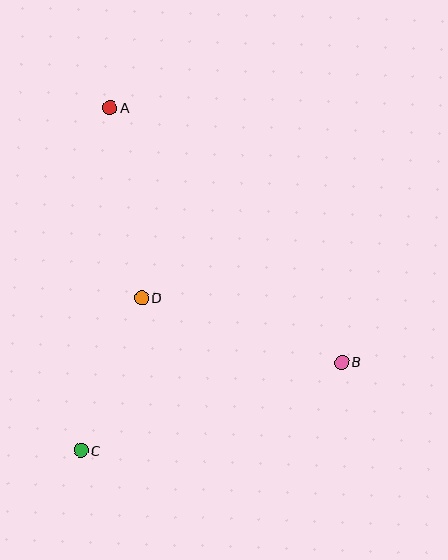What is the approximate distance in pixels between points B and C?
The distance between B and C is approximately 275 pixels.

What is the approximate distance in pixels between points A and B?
The distance between A and B is approximately 344 pixels.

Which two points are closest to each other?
Points C and D are closest to each other.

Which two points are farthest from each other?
Points A and C are farthest from each other.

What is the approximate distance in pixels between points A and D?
The distance between A and D is approximately 193 pixels.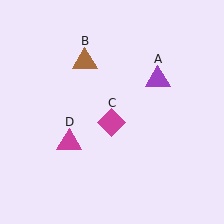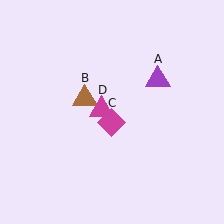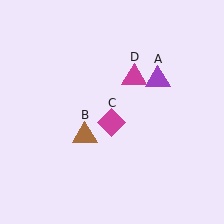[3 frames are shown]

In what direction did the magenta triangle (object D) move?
The magenta triangle (object D) moved up and to the right.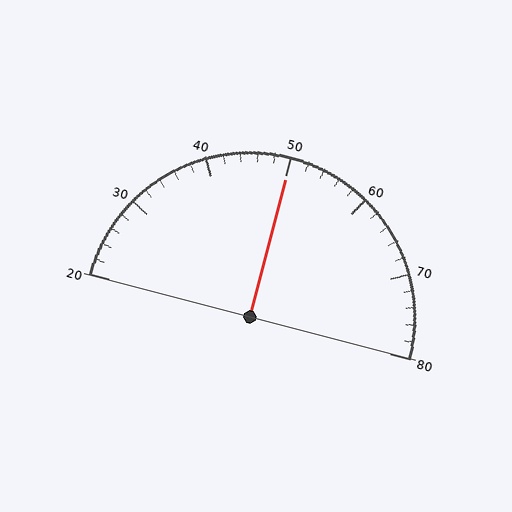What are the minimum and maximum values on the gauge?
The gauge ranges from 20 to 80.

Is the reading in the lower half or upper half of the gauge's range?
The reading is in the upper half of the range (20 to 80).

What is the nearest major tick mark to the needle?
The nearest major tick mark is 50.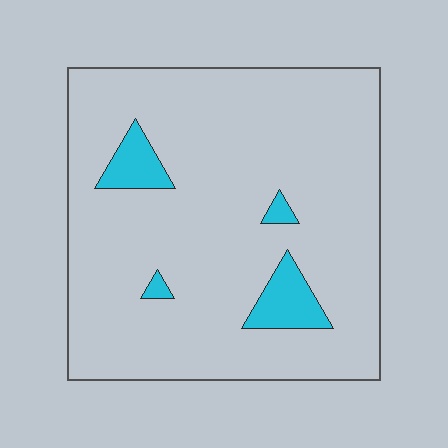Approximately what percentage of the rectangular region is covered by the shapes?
Approximately 10%.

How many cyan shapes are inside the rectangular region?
4.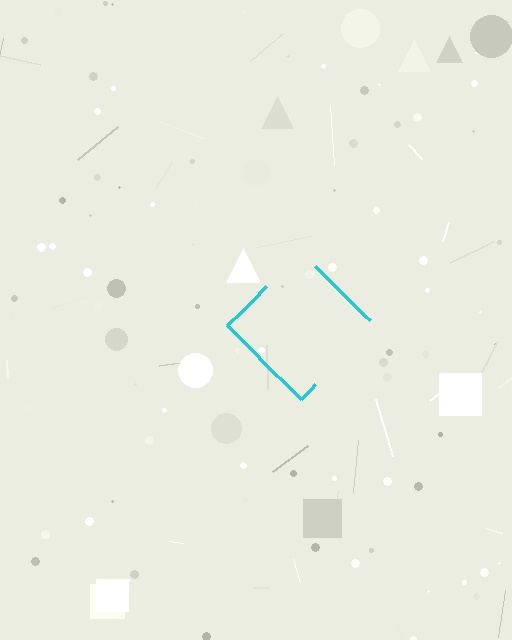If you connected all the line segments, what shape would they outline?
They would outline a diamond.